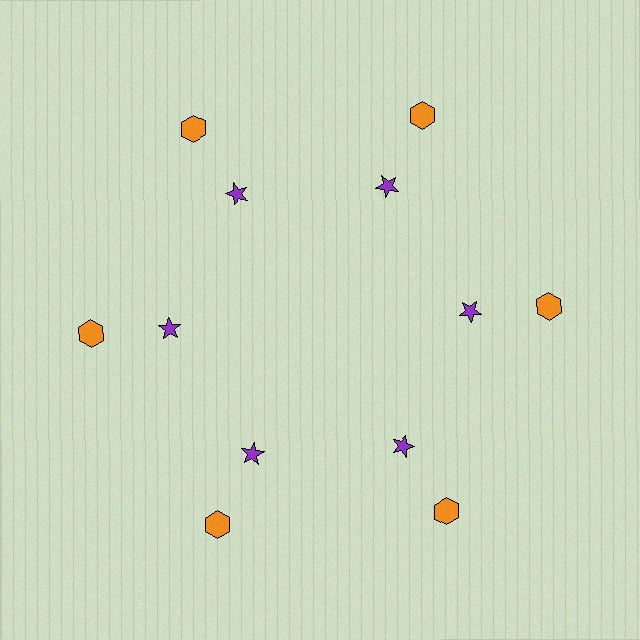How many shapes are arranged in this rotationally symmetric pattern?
There are 12 shapes, arranged in 6 groups of 2.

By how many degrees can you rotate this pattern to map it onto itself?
The pattern maps onto itself every 60 degrees of rotation.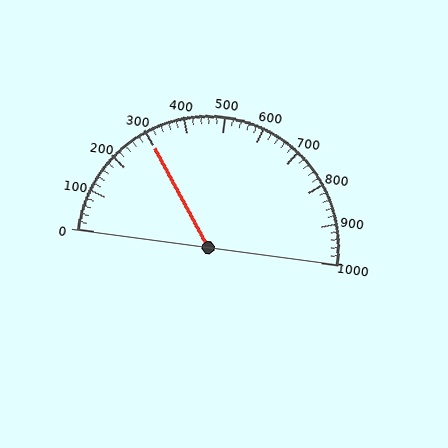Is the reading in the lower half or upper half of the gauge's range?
The reading is in the lower half of the range (0 to 1000).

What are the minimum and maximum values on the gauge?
The gauge ranges from 0 to 1000.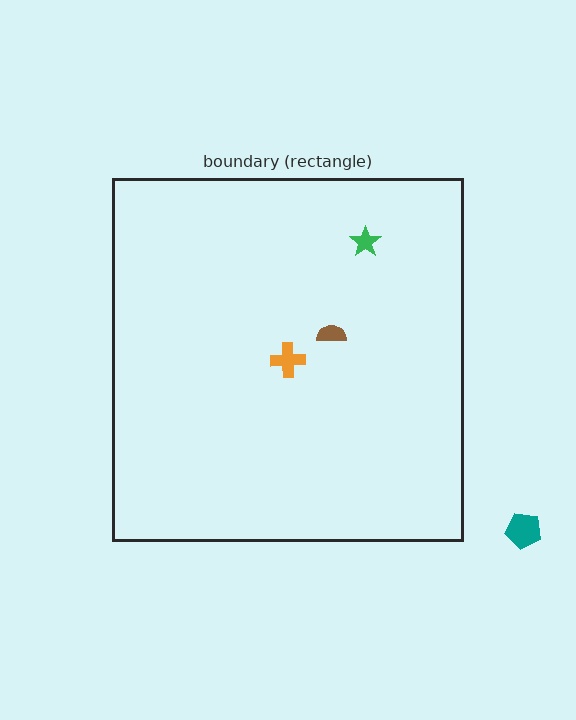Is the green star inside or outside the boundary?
Inside.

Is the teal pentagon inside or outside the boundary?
Outside.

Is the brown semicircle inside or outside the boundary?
Inside.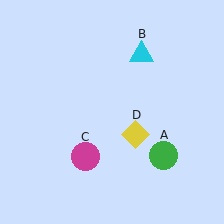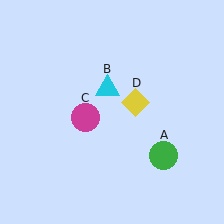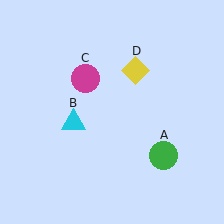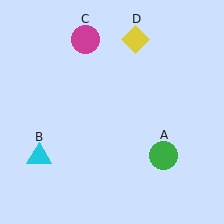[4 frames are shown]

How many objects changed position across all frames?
3 objects changed position: cyan triangle (object B), magenta circle (object C), yellow diamond (object D).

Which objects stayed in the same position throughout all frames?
Green circle (object A) remained stationary.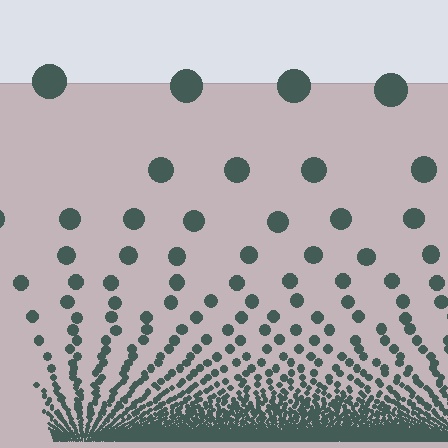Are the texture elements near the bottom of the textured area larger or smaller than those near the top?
Smaller. The gradient is inverted — elements near the bottom are smaller and denser.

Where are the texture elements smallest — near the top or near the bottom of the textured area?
Near the bottom.